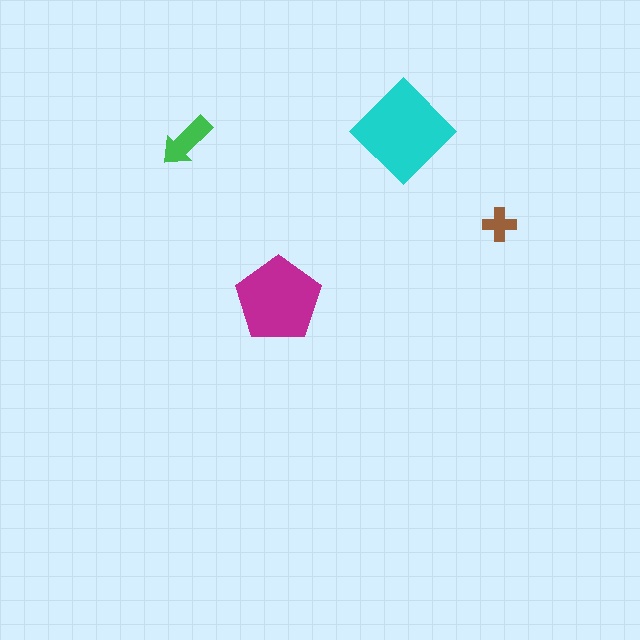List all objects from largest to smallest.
The cyan diamond, the magenta pentagon, the green arrow, the brown cross.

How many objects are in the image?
There are 4 objects in the image.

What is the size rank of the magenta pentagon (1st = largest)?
2nd.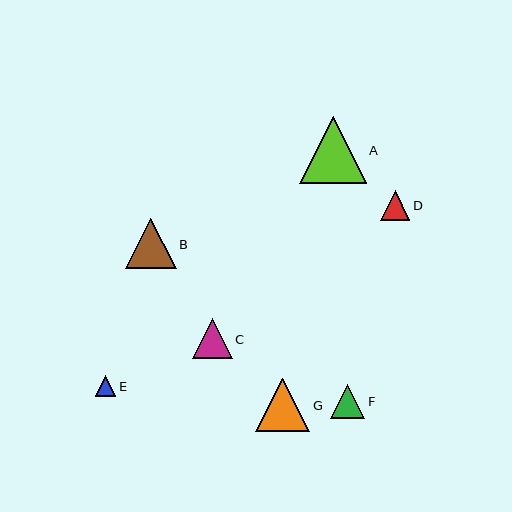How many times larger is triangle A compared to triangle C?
Triangle A is approximately 1.7 times the size of triangle C.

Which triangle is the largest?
Triangle A is the largest with a size of approximately 66 pixels.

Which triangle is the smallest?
Triangle E is the smallest with a size of approximately 20 pixels.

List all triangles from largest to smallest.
From largest to smallest: A, G, B, C, F, D, E.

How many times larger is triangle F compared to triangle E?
Triangle F is approximately 1.7 times the size of triangle E.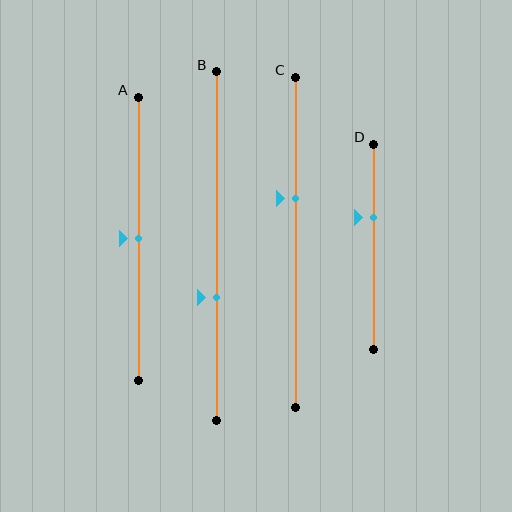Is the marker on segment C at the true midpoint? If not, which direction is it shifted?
No, the marker on segment C is shifted upward by about 13% of the segment length.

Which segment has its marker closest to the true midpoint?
Segment A has its marker closest to the true midpoint.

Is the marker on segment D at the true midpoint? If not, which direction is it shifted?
No, the marker on segment D is shifted upward by about 14% of the segment length.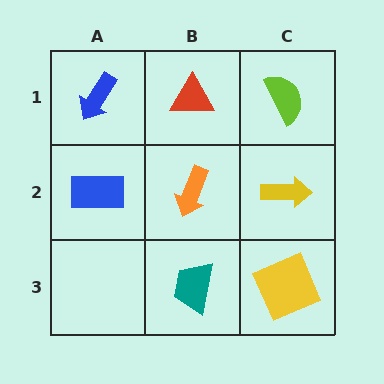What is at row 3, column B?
A teal trapezoid.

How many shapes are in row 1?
3 shapes.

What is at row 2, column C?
A yellow arrow.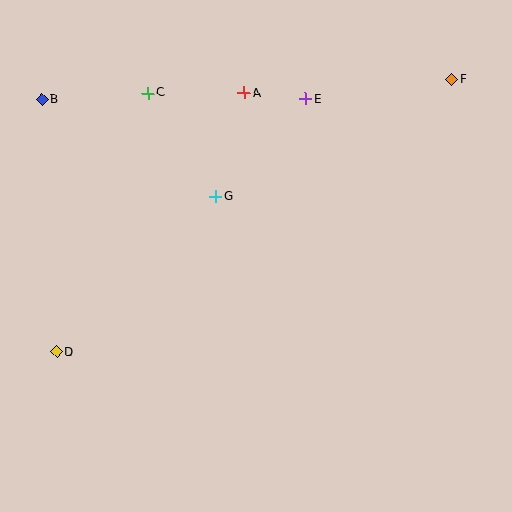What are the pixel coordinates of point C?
Point C is at (148, 93).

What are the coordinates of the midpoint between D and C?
The midpoint between D and C is at (102, 222).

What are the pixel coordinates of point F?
Point F is at (452, 79).